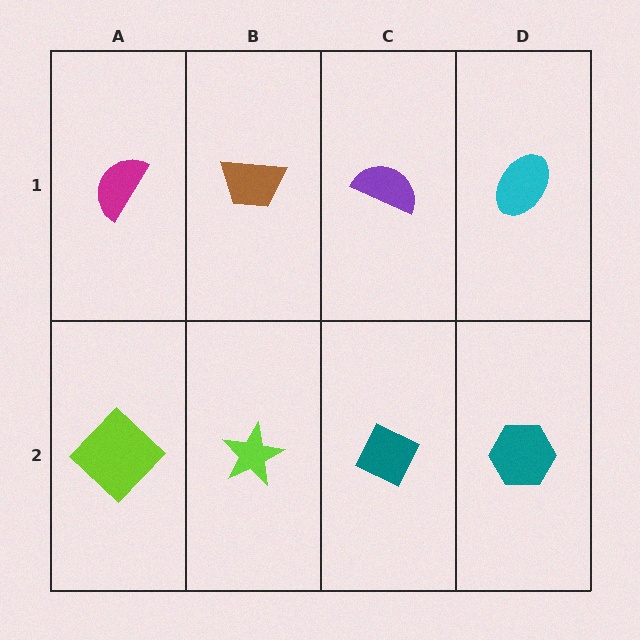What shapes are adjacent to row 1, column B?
A lime star (row 2, column B), a magenta semicircle (row 1, column A), a purple semicircle (row 1, column C).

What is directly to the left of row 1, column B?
A magenta semicircle.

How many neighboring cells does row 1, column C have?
3.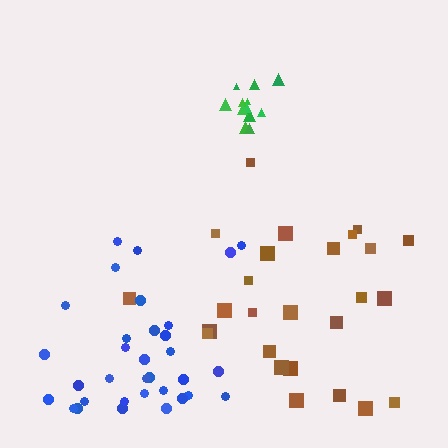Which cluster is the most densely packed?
Green.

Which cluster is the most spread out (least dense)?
Brown.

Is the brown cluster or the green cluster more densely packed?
Green.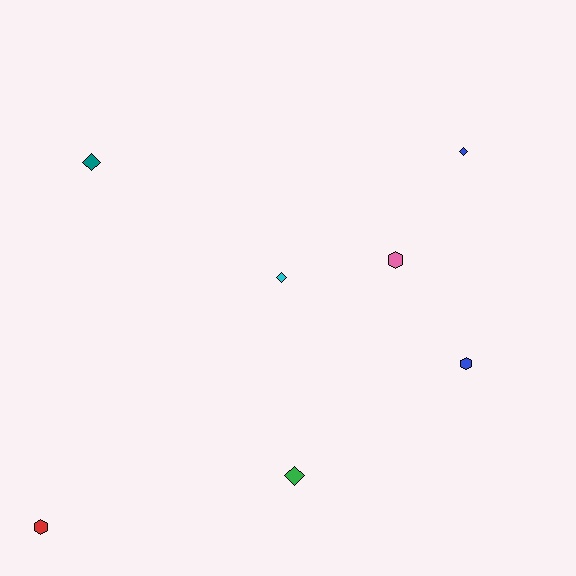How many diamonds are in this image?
There are 4 diamonds.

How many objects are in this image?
There are 7 objects.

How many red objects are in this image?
There is 1 red object.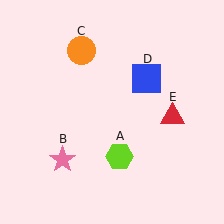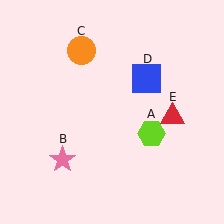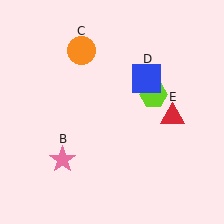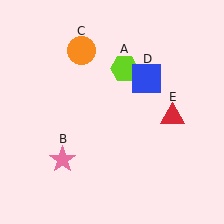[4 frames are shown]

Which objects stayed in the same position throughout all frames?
Pink star (object B) and orange circle (object C) and blue square (object D) and red triangle (object E) remained stationary.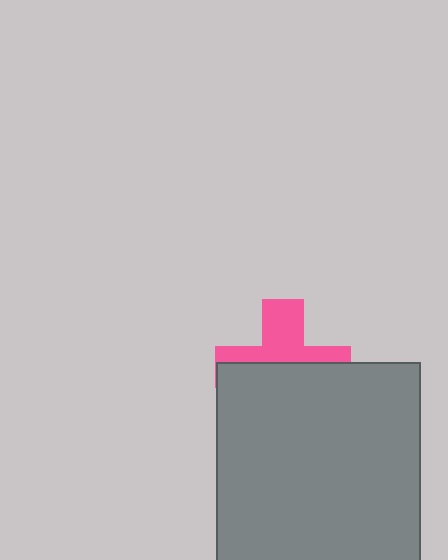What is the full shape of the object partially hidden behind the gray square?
The partially hidden object is a pink cross.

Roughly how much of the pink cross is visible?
A small part of it is visible (roughly 43%).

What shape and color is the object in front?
The object in front is a gray square.